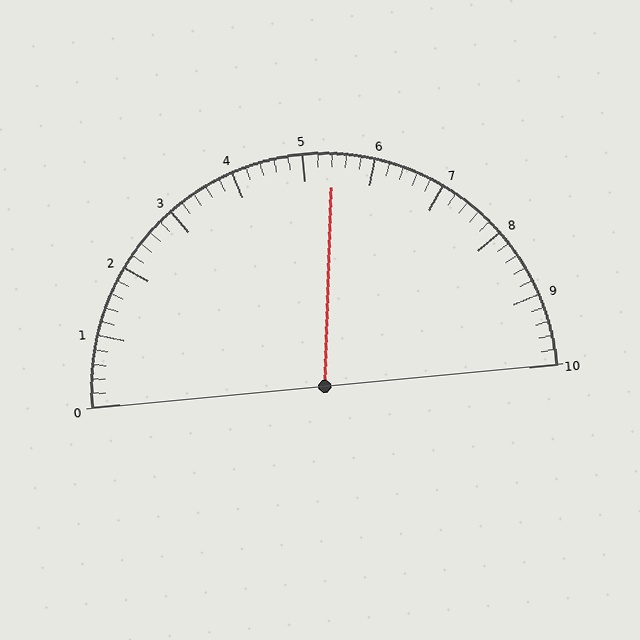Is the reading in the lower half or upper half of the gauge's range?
The reading is in the upper half of the range (0 to 10).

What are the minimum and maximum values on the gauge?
The gauge ranges from 0 to 10.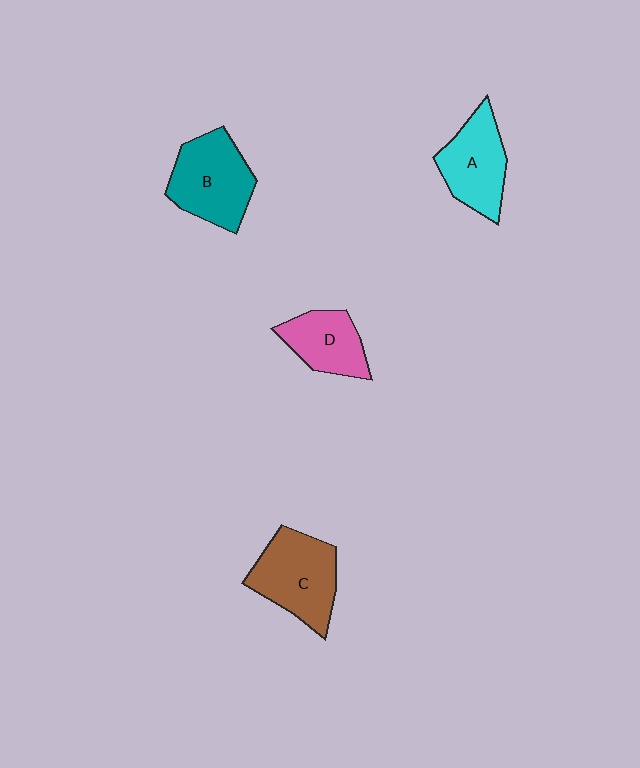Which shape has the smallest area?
Shape D (pink).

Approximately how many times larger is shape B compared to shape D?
Approximately 1.4 times.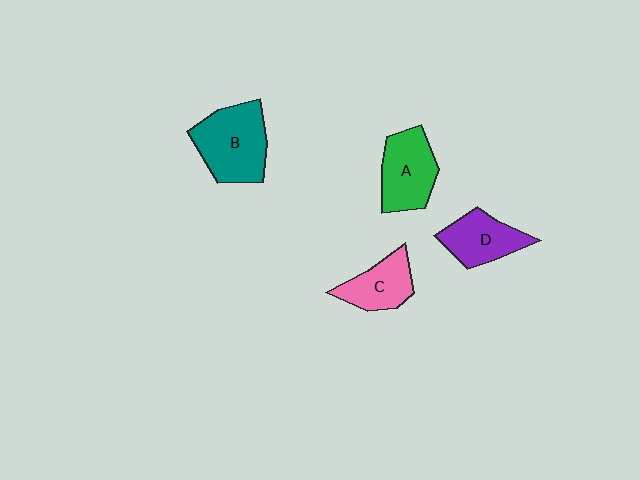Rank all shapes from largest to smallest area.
From largest to smallest: B (teal), A (green), D (purple), C (pink).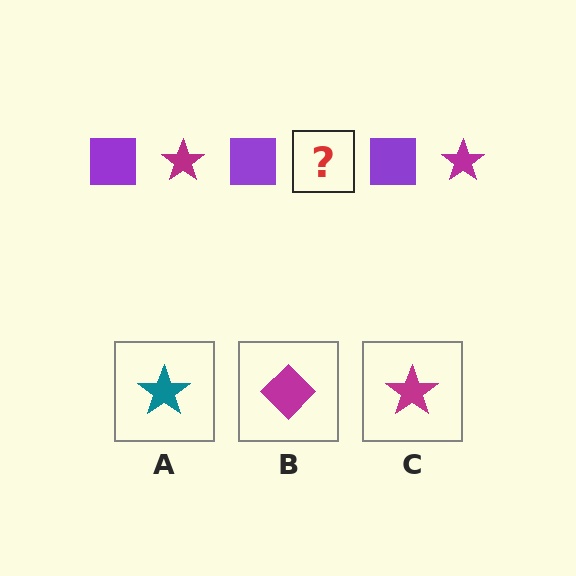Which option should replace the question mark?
Option C.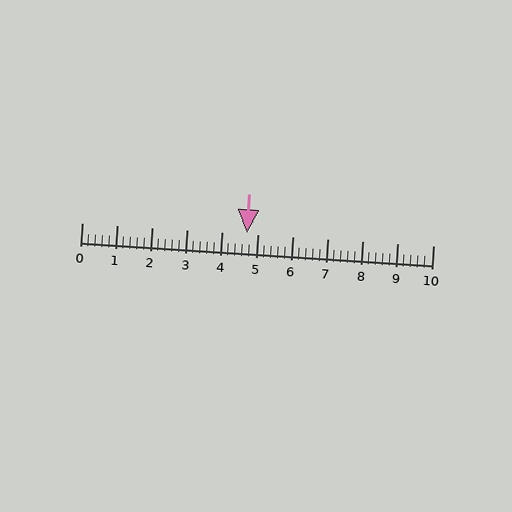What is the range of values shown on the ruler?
The ruler shows values from 0 to 10.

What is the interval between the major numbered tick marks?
The major tick marks are spaced 1 units apart.